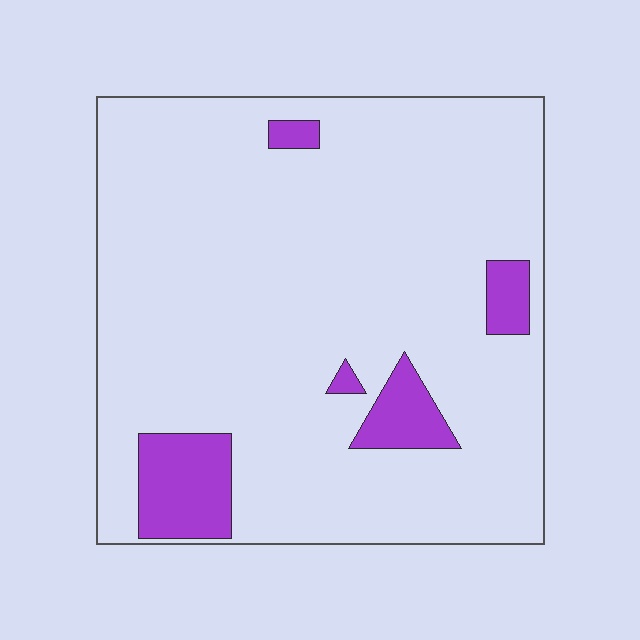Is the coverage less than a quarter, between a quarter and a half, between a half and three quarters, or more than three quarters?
Less than a quarter.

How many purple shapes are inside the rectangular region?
5.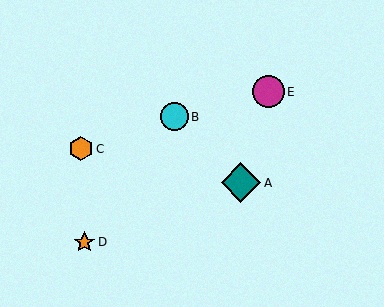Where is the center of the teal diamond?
The center of the teal diamond is at (241, 183).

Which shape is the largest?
The teal diamond (labeled A) is the largest.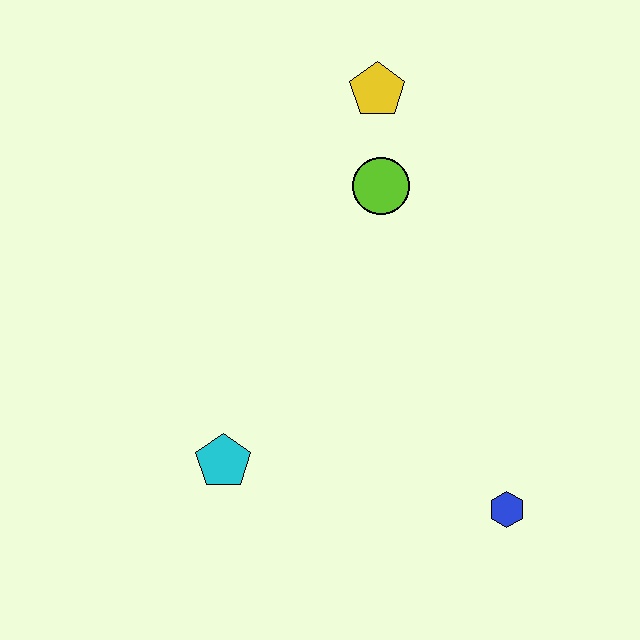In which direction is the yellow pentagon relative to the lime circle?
The yellow pentagon is above the lime circle.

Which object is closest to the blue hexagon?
The cyan pentagon is closest to the blue hexagon.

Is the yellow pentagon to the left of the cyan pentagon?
No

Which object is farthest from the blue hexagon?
The yellow pentagon is farthest from the blue hexagon.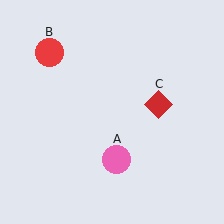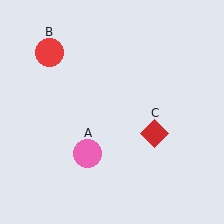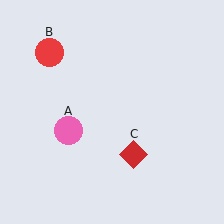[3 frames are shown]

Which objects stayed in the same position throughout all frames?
Red circle (object B) remained stationary.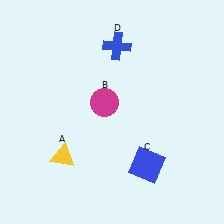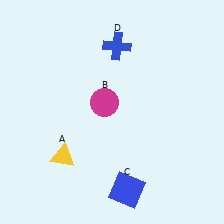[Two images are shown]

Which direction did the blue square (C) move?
The blue square (C) moved down.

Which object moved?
The blue square (C) moved down.